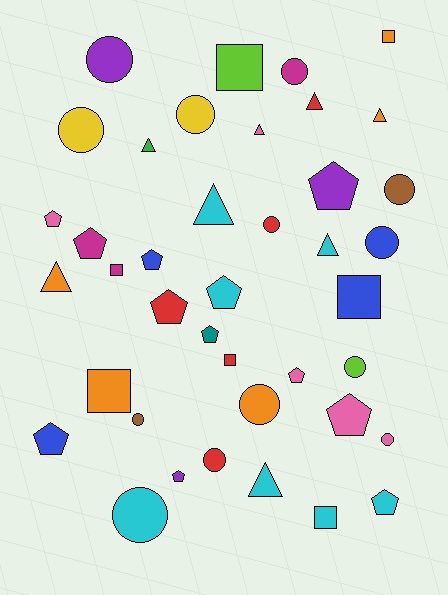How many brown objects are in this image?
There are 2 brown objects.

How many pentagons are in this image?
There are 12 pentagons.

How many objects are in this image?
There are 40 objects.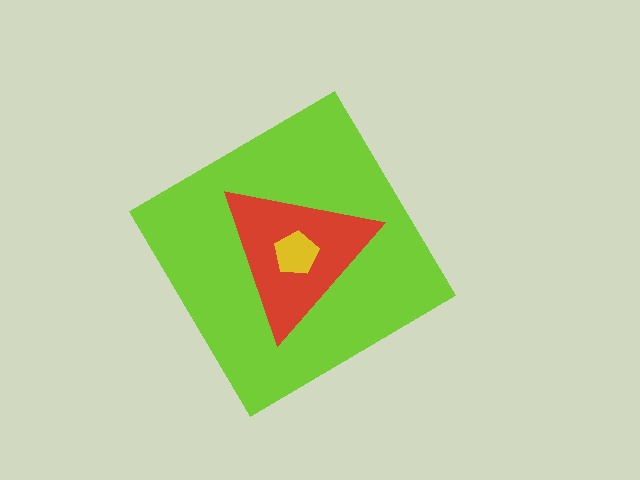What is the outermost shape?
The lime diamond.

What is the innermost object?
The yellow pentagon.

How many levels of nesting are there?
3.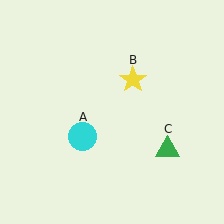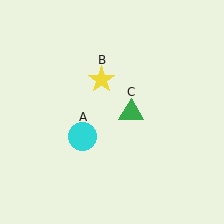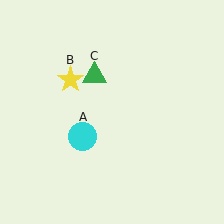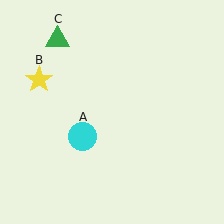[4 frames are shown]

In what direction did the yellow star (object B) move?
The yellow star (object B) moved left.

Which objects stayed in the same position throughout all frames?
Cyan circle (object A) remained stationary.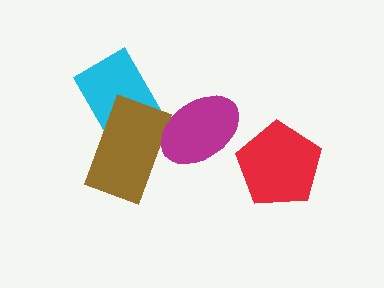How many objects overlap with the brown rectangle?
2 objects overlap with the brown rectangle.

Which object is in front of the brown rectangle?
The magenta ellipse is in front of the brown rectangle.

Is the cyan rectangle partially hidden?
Yes, it is partially covered by another shape.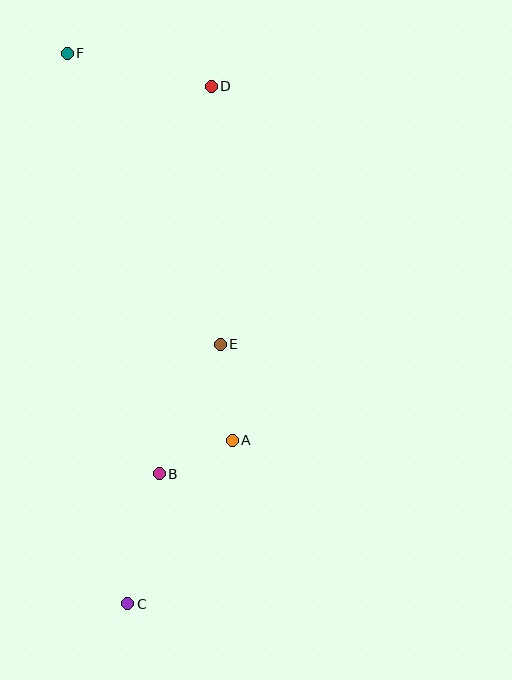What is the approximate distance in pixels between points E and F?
The distance between E and F is approximately 329 pixels.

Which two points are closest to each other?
Points A and B are closest to each other.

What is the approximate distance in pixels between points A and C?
The distance between A and C is approximately 194 pixels.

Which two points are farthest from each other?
Points C and F are farthest from each other.